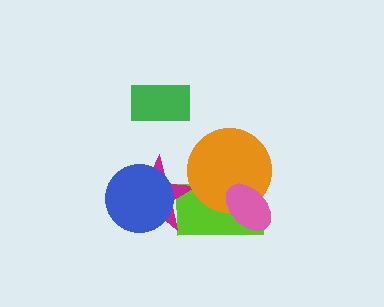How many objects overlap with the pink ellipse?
2 objects overlap with the pink ellipse.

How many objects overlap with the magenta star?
2 objects overlap with the magenta star.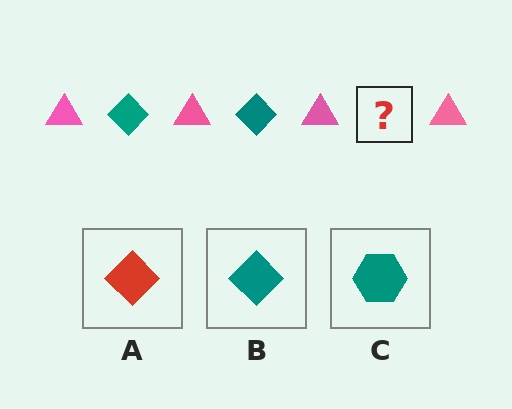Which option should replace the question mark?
Option B.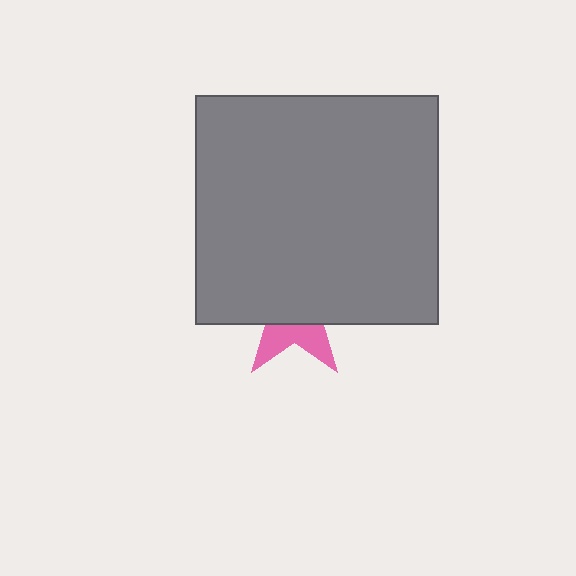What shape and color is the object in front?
The object in front is a gray rectangle.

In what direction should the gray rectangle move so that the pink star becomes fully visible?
The gray rectangle should move up. That is the shortest direction to clear the overlap and leave the pink star fully visible.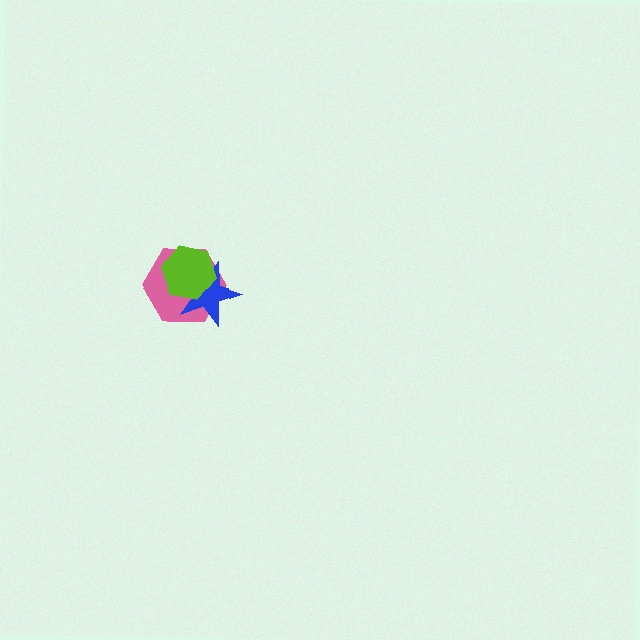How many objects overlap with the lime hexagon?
2 objects overlap with the lime hexagon.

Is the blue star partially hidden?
Yes, it is partially covered by another shape.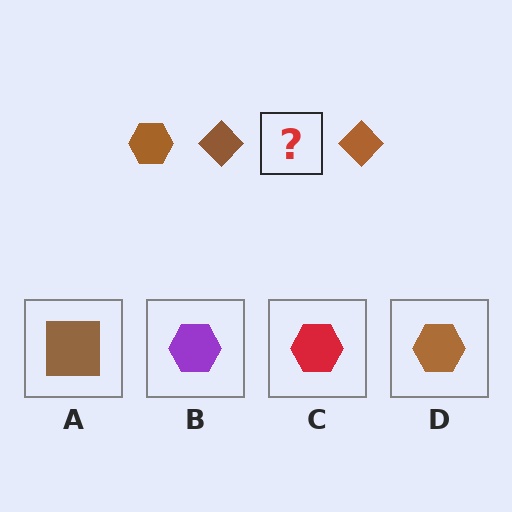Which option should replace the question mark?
Option D.